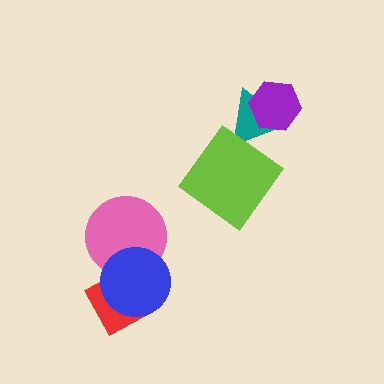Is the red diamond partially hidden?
Yes, it is partially covered by another shape.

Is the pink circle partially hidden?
Yes, it is partially covered by another shape.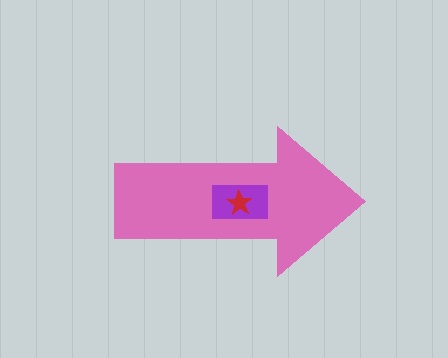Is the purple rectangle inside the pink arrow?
Yes.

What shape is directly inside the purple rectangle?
The red star.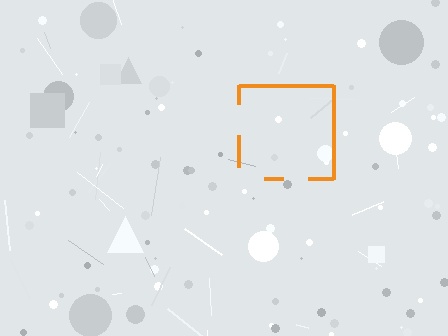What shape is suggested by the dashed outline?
The dashed outline suggests a square.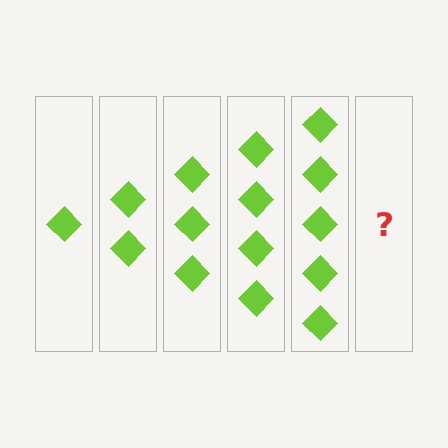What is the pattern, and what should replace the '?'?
The pattern is that each step adds one more diamond. The '?' should be 6 diamonds.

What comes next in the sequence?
The next element should be 6 diamonds.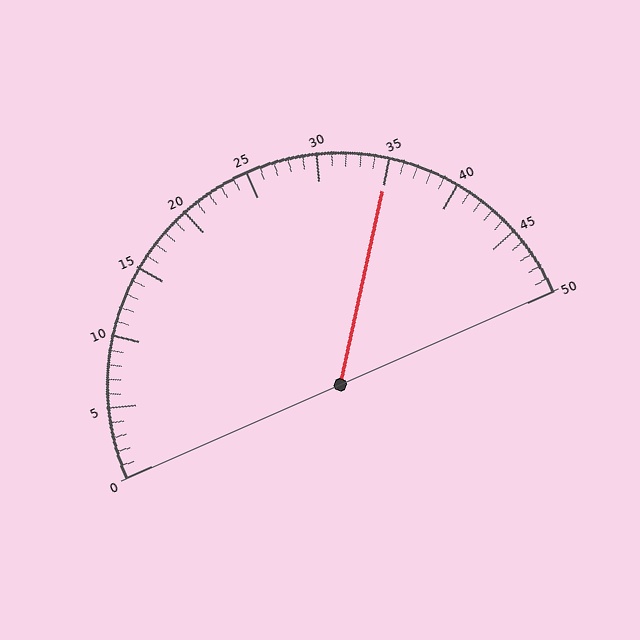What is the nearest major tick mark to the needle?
The nearest major tick mark is 35.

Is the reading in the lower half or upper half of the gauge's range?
The reading is in the upper half of the range (0 to 50).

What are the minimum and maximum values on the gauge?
The gauge ranges from 0 to 50.